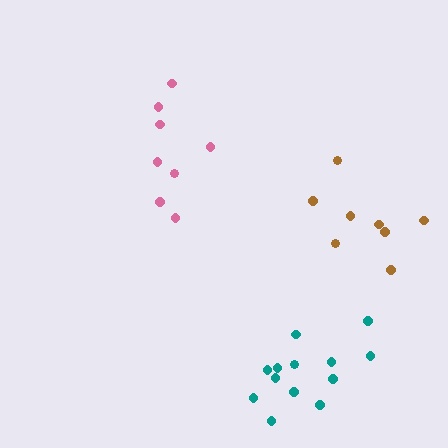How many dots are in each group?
Group 1: 13 dots, Group 2: 8 dots, Group 3: 8 dots (29 total).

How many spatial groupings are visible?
There are 3 spatial groupings.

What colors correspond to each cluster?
The clusters are colored: teal, pink, brown.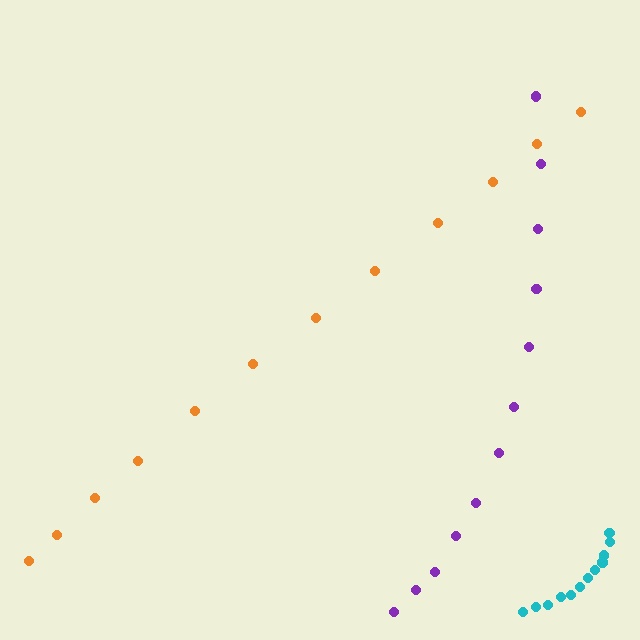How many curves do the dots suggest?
There are 3 distinct paths.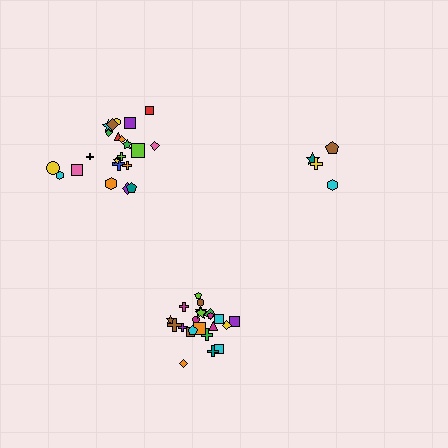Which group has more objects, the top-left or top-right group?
The top-left group.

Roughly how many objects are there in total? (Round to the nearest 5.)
Roughly 50 objects in total.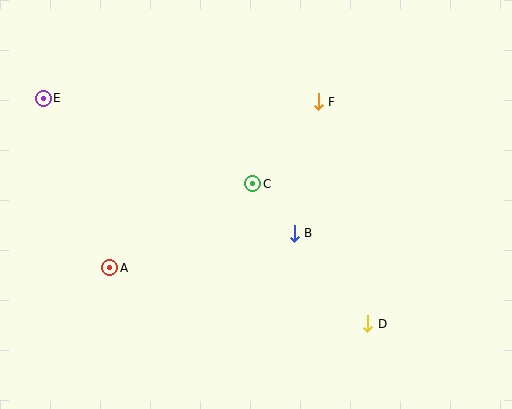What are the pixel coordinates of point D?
Point D is at (368, 324).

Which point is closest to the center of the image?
Point C at (253, 184) is closest to the center.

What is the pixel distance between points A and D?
The distance between A and D is 264 pixels.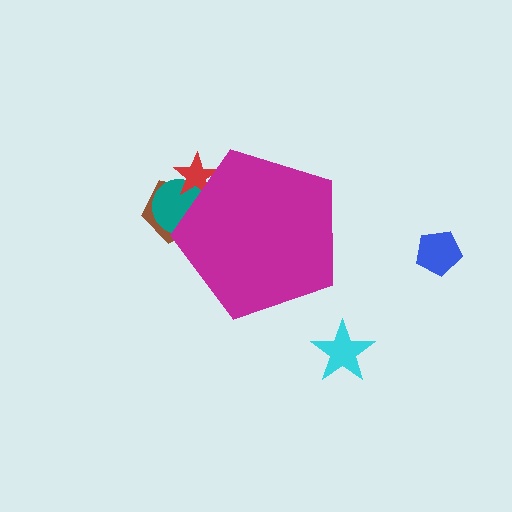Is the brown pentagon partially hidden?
Yes, the brown pentagon is partially hidden behind the magenta pentagon.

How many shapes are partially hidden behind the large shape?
3 shapes are partially hidden.